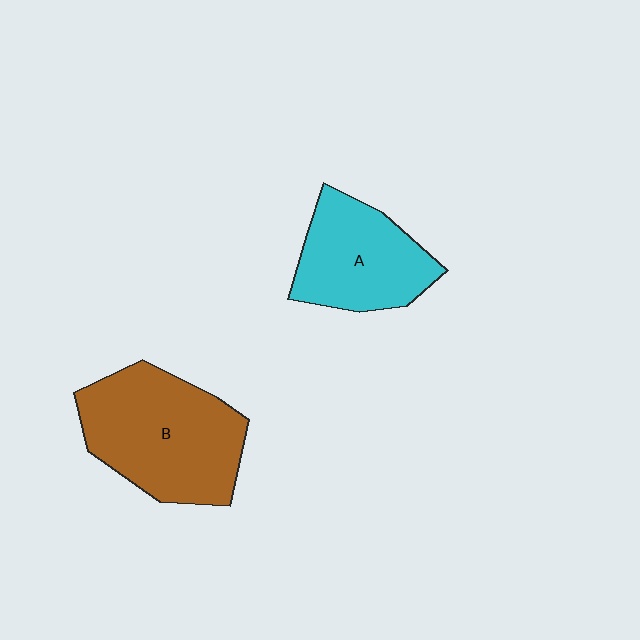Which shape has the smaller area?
Shape A (cyan).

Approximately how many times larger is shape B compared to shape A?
Approximately 1.4 times.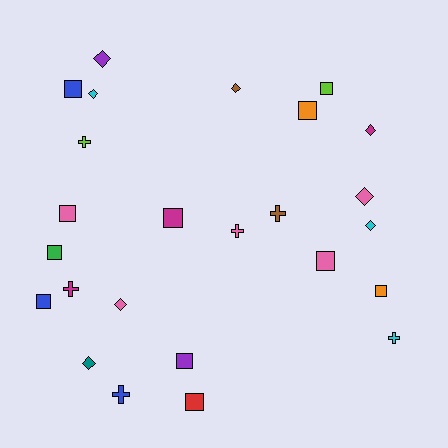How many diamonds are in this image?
There are 8 diamonds.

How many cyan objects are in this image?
There are 3 cyan objects.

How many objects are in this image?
There are 25 objects.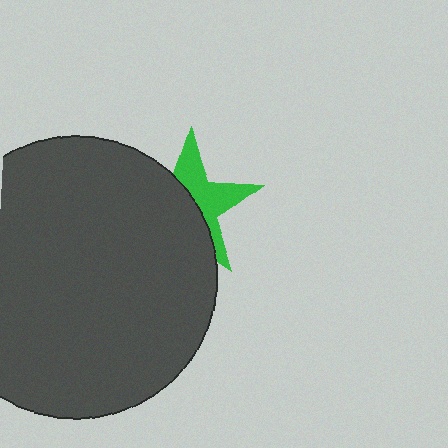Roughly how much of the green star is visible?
A small part of it is visible (roughly 43%).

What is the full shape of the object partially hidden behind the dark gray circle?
The partially hidden object is a green star.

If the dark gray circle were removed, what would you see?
You would see the complete green star.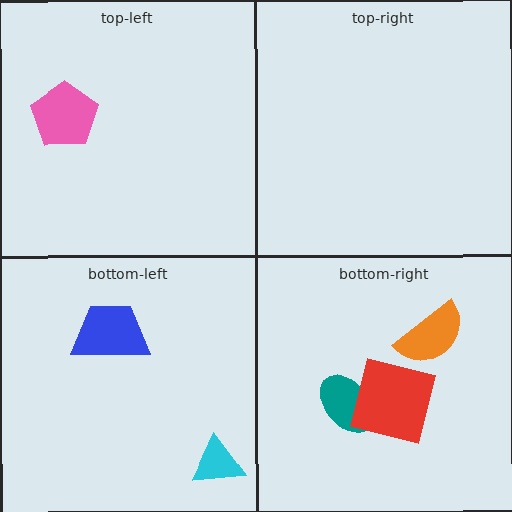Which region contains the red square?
The bottom-right region.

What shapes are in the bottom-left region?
The blue trapezoid, the cyan triangle.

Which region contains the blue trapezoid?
The bottom-left region.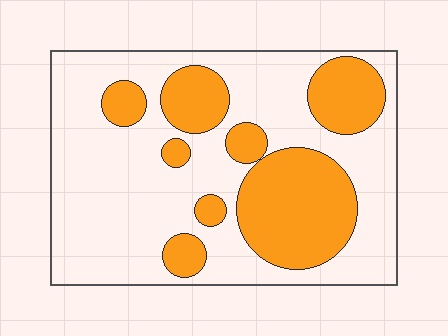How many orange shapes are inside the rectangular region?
8.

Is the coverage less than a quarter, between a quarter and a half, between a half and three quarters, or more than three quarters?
Between a quarter and a half.